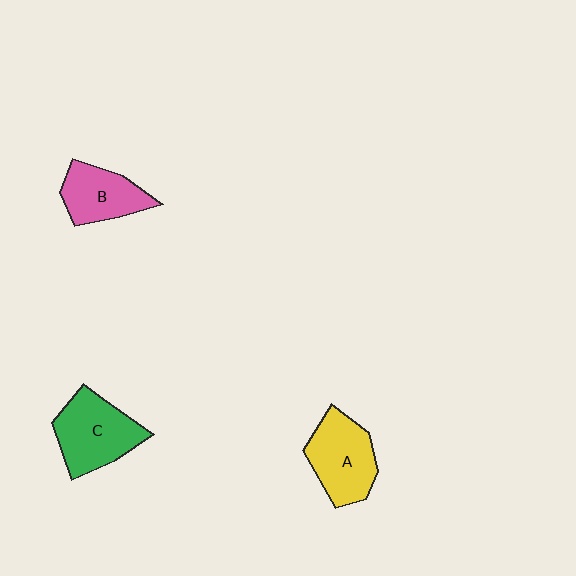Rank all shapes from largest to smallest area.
From largest to smallest: C (green), A (yellow), B (pink).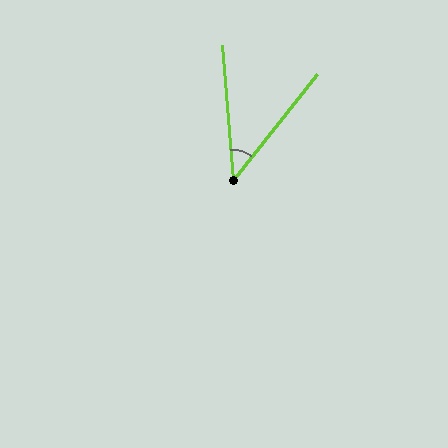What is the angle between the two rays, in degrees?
Approximately 43 degrees.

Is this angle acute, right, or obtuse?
It is acute.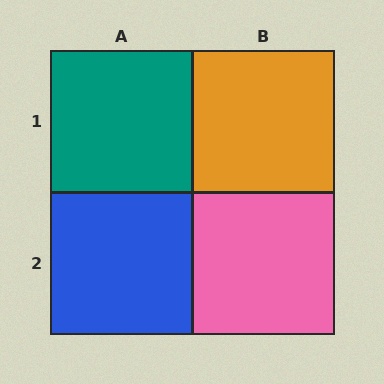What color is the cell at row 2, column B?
Pink.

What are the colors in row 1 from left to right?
Teal, orange.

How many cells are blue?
1 cell is blue.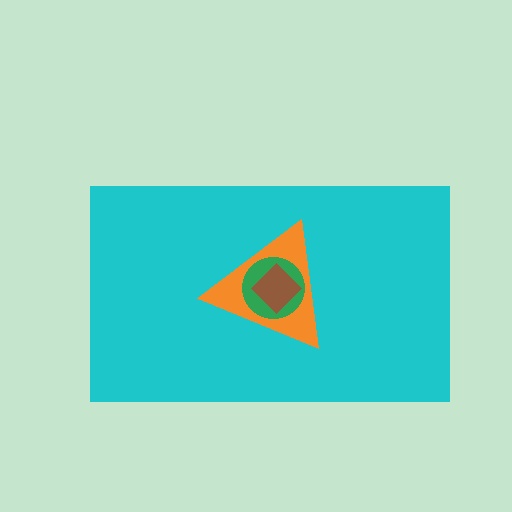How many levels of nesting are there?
4.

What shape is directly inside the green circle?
The brown diamond.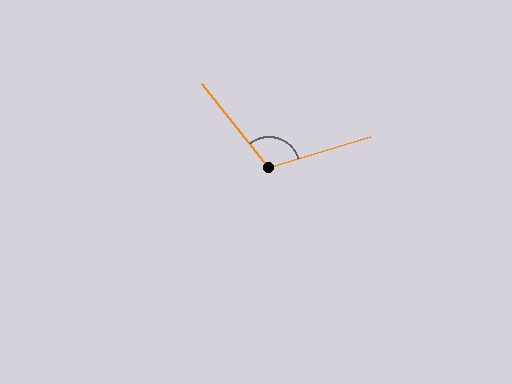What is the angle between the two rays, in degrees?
Approximately 111 degrees.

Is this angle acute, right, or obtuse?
It is obtuse.